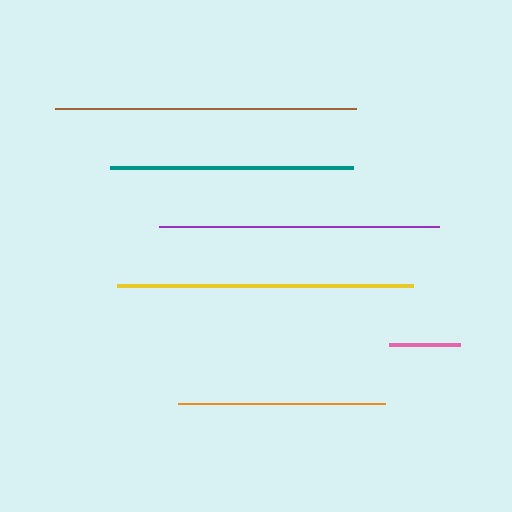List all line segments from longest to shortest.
From longest to shortest: brown, yellow, purple, teal, orange, pink.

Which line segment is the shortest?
The pink line is the shortest at approximately 71 pixels.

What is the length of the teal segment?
The teal segment is approximately 243 pixels long.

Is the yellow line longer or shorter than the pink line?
The yellow line is longer than the pink line.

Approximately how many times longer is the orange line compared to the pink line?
The orange line is approximately 2.9 times the length of the pink line.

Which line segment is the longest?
The brown line is the longest at approximately 302 pixels.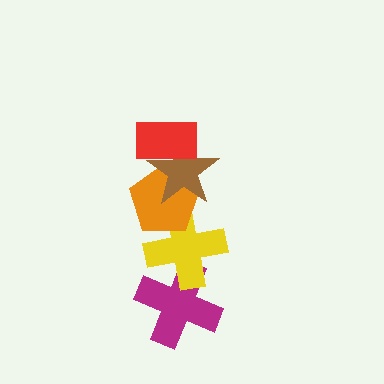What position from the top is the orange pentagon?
The orange pentagon is 3rd from the top.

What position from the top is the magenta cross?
The magenta cross is 5th from the top.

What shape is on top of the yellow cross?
The orange pentagon is on top of the yellow cross.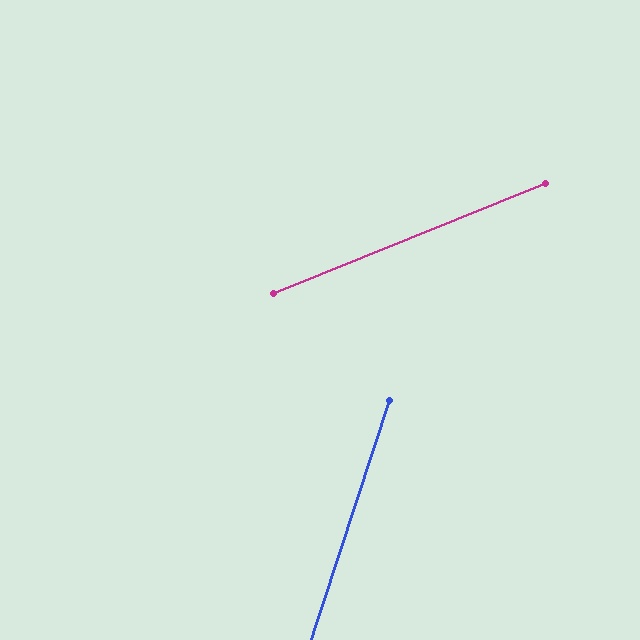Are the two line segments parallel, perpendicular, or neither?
Neither parallel nor perpendicular — they differ by about 50°.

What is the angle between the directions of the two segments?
Approximately 50 degrees.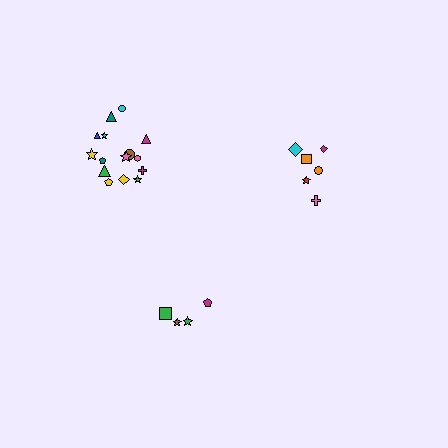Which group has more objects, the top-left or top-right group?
The top-left group.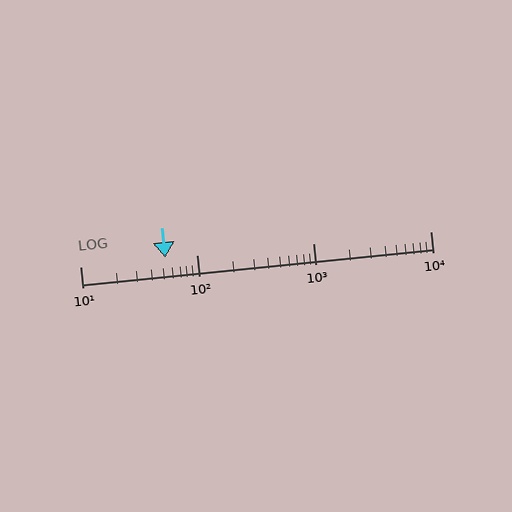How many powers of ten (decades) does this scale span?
The scale spans 3 decades, from 10 to 10000.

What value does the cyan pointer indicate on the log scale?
The pointer indicates approximately 54.